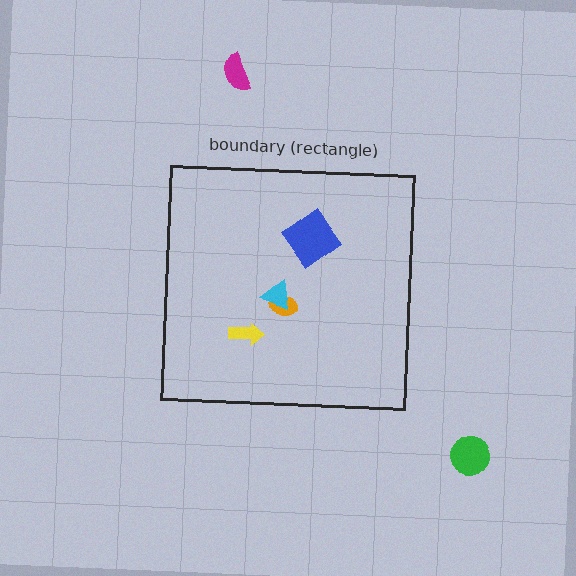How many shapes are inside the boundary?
4 inside, 2 outside.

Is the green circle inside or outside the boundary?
Outside.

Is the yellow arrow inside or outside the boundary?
Inside.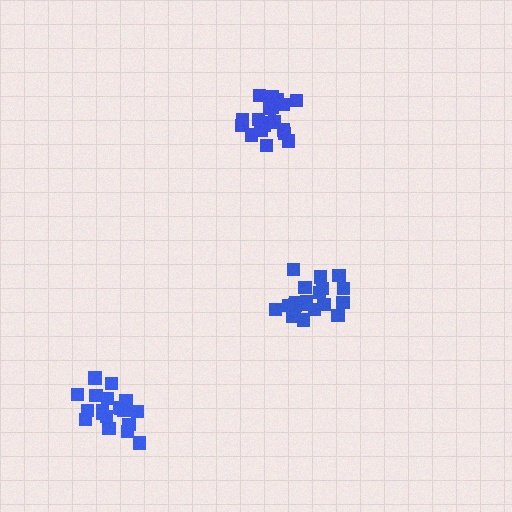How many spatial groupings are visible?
There are 3 spatial groupings.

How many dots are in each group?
Group 1: 19 dots, Group 2: 21 dots, Group 3: 21 dots (61 total).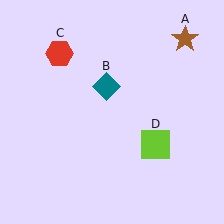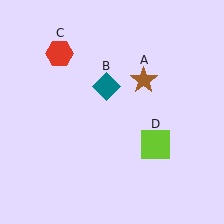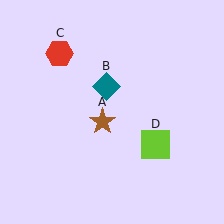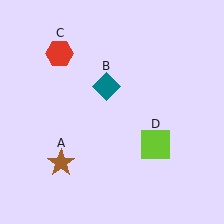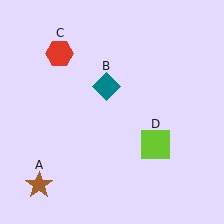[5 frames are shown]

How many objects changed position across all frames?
1 object changed position: brown star (object A).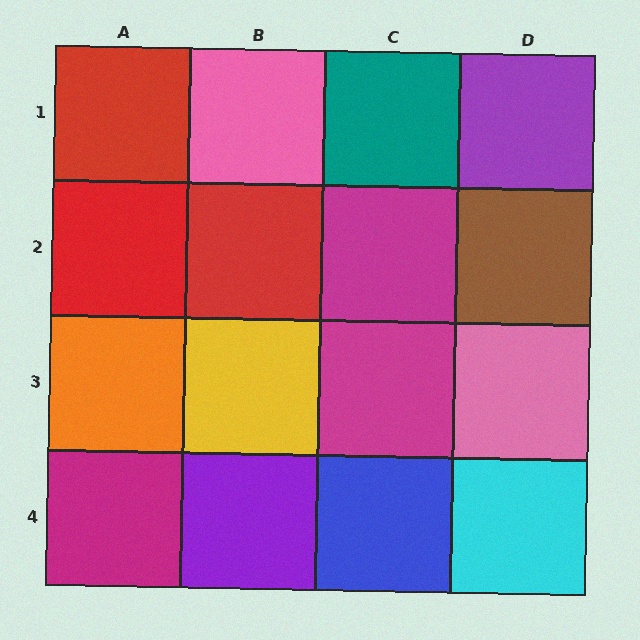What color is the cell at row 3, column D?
Pink.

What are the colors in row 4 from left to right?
Magenta, purple, blue, cyan.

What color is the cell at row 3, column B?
Yellow.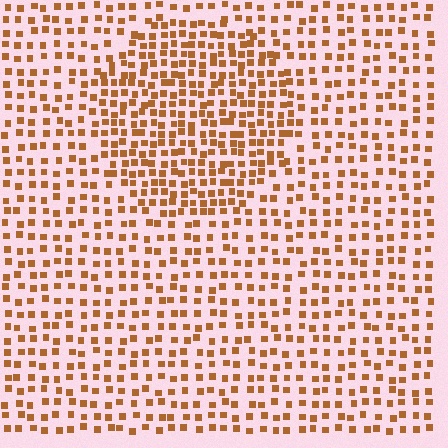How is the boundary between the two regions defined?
The boundary is defined by a change in element density (approximately 1.7x ratio). All elements are the same color, size, and shape.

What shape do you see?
I see a circle.